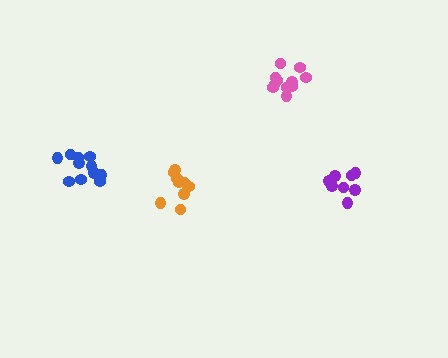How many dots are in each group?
Group 1: 8 dots, Group 2: 9 dots, Group 3: 11 dots, Group 4: 11 dots (39 total).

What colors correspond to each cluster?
The clusters are colored: purple, orange, pink, blue.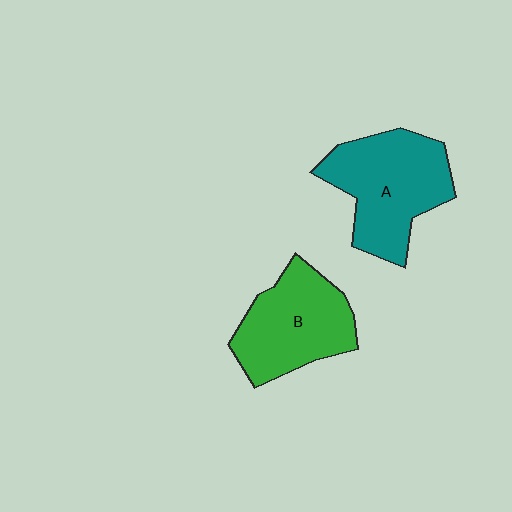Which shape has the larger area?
Shape A (teal).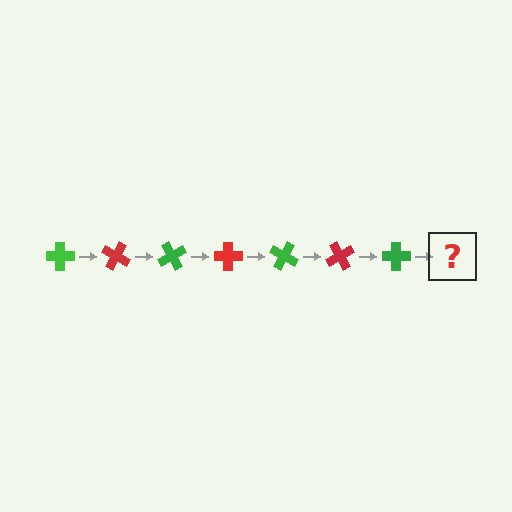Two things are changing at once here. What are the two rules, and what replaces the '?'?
The two rules are that it rotates 30 degrees each step and the color cycles through green and red. The '?' should be a red cross, rotated 210 degrees from the start.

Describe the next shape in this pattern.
It should be a red cross, rotated 210 degrees from the start.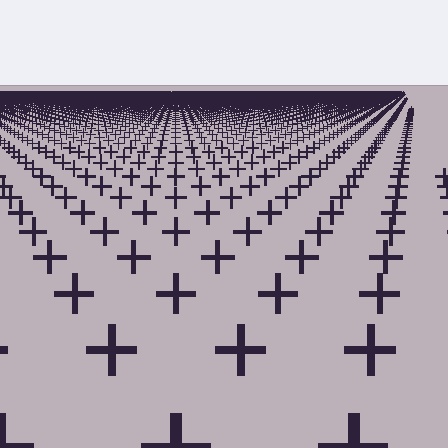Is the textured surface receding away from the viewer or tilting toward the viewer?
The surface is receding away from the viewer. Texture elements get smaller and denser toward the top.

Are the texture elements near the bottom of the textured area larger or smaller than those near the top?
Larger. Near the bottom, elements are closer to the viewer and appear at a bigger on-screen size.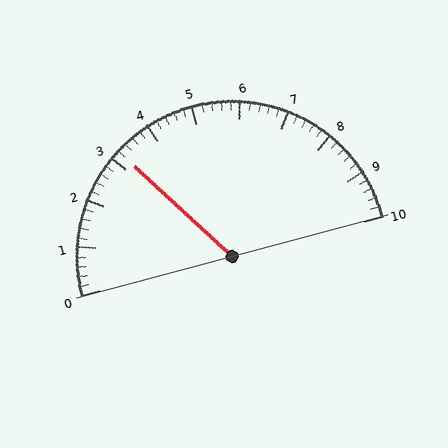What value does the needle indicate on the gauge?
The needle indicates approximately 3.2.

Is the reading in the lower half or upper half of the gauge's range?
The reading is in the lower half of the range (0 to 10).